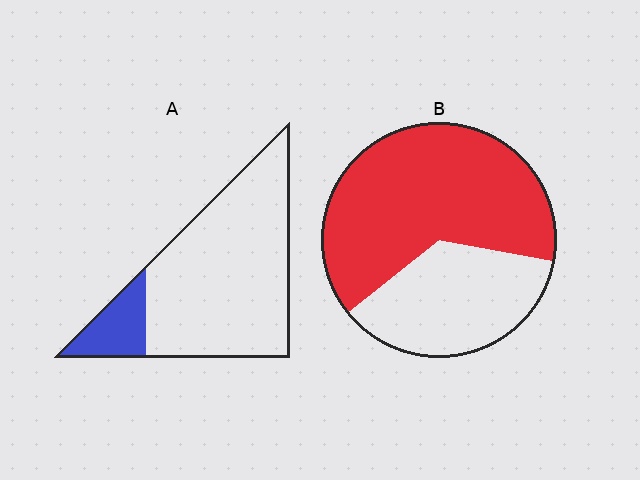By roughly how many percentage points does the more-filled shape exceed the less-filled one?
By roughly 50 percentage points (B over A).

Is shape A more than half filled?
No.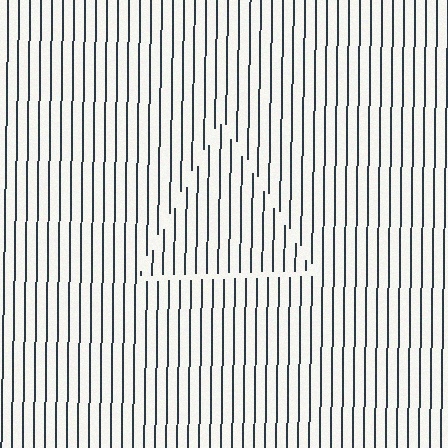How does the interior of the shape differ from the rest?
The interior of the shape contains the same grating, shifted by half a period — the contour is defined by the phase discontinuity where line-ends from the inner and outer gratings abut.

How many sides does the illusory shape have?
3 sides — the line-ends trace a triangle.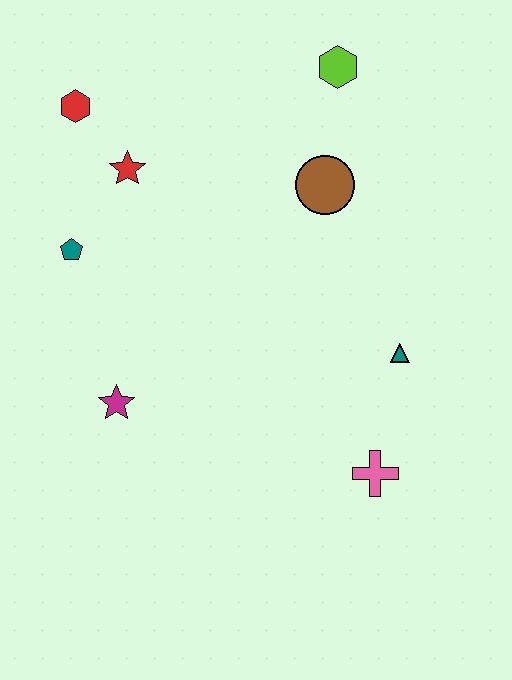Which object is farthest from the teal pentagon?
The pink cross is farthest from the teal pentagon.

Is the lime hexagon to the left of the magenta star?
No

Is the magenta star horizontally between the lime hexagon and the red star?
No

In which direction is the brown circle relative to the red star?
The brown circle is to the right of the red star.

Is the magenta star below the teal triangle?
Yes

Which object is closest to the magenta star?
The teal pentagon is closest to the magenta star.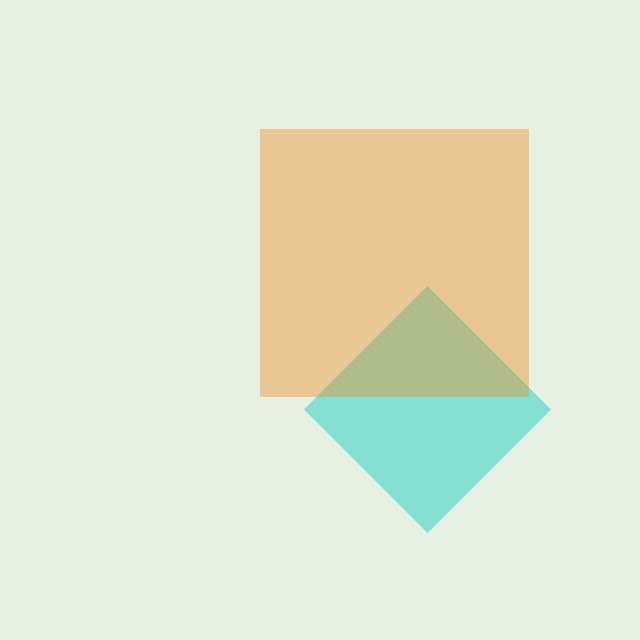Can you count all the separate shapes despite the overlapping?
Yes, there are 2 separate shapes.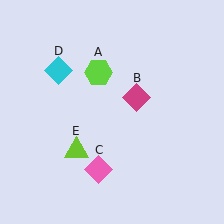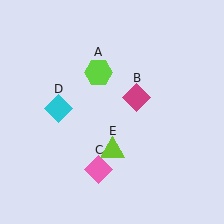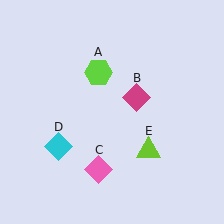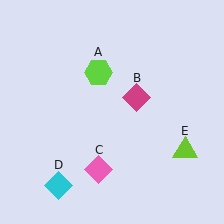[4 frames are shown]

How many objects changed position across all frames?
2 objects changed position: cyan diamond (object D), lime triangle (object E).